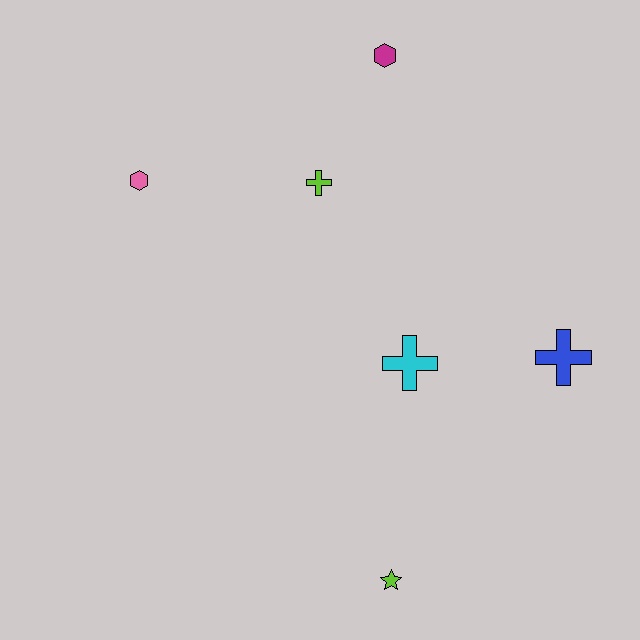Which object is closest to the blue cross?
The cyan cross is closest to the blue cross.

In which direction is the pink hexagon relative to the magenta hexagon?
The pink hexagon is to the left of the magenta hexagon.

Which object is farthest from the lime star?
The magenta hexagon is farthest from the lime star.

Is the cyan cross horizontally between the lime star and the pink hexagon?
No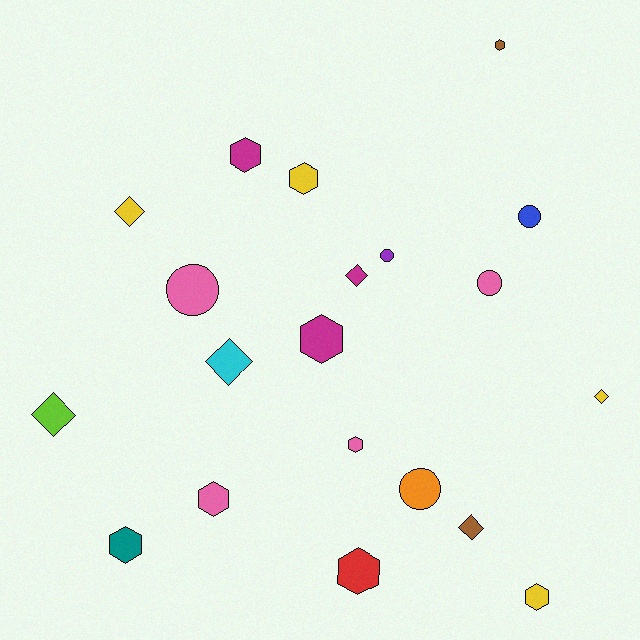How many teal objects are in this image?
There is 1 teal object.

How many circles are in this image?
There are 5 circles.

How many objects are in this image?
There are 20 objects.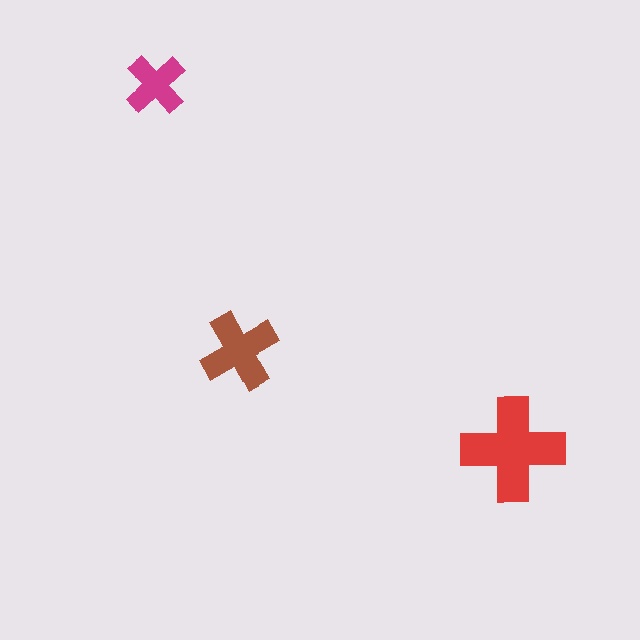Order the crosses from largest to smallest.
the red one, the brown one, the magenta one.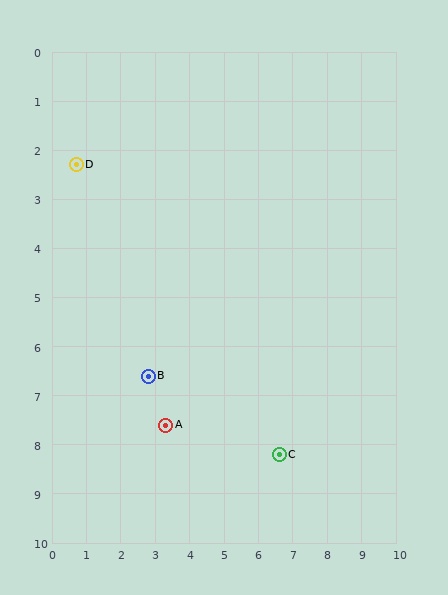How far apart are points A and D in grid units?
Points A and D are about 5.9 grid units apart.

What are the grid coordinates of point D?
Point D is at approximately (0.7, 2.3).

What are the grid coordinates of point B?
Point B is at approximately (2.8, 6.6).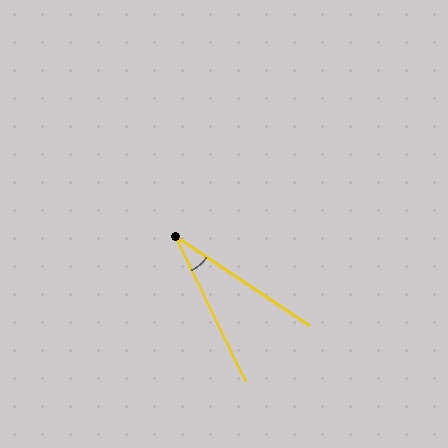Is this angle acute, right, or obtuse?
It is acute.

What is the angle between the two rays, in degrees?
Approximately 31 degrees.